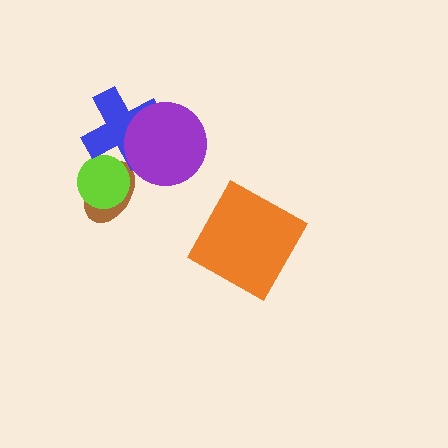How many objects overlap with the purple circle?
1 object overlaps with the purple circle.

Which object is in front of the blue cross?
The purple circle is in front of the blue cross.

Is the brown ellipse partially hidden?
Yes, it is partially covered by another shape.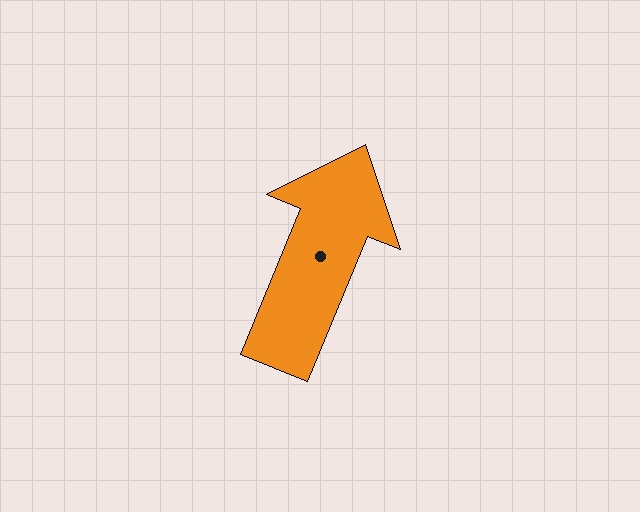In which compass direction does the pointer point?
North.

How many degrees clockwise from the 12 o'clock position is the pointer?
Approximately 22 degrees.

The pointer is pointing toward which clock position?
Roughly 1 o'clock.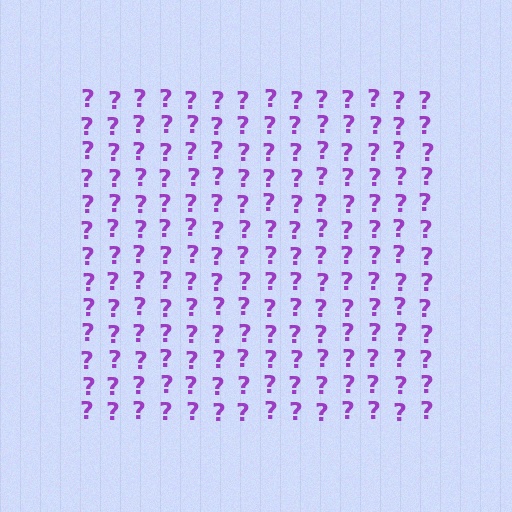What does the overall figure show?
The overall figure shows a square.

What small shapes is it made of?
It is made of small question marks.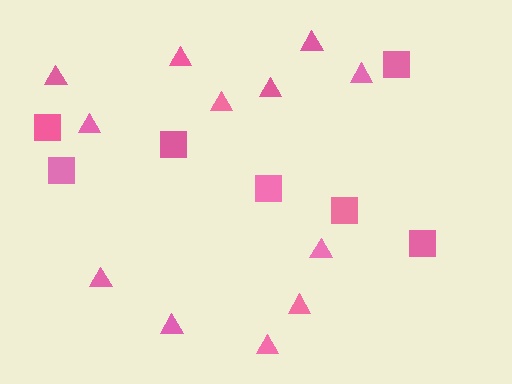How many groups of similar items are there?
There are 2 groups: one group of squares (7) and one group of triangles (12).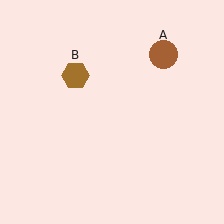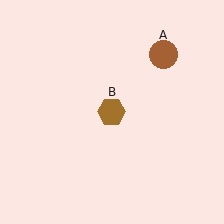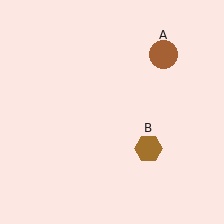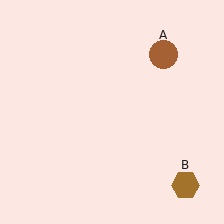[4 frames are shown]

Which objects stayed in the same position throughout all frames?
Brown circle (object A) remained stationary.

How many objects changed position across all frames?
1 object changed position: brown hexagon (object B).